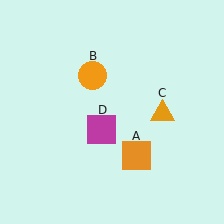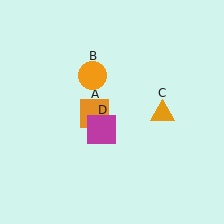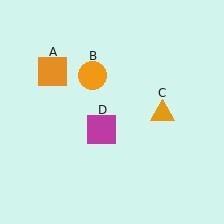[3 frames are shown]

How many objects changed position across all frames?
1 object changed position: orange square (object A).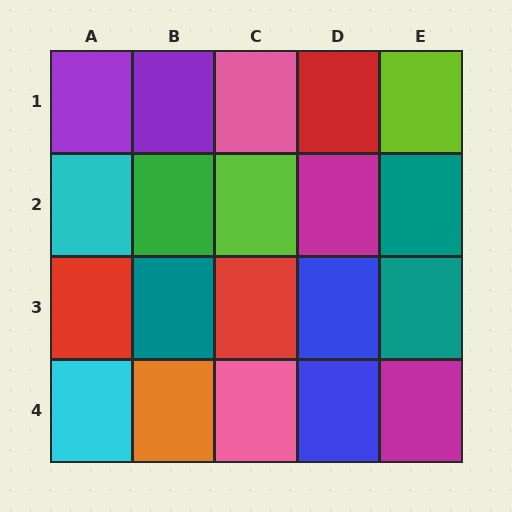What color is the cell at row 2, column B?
Green.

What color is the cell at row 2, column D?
Magenta.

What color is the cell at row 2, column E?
Teal.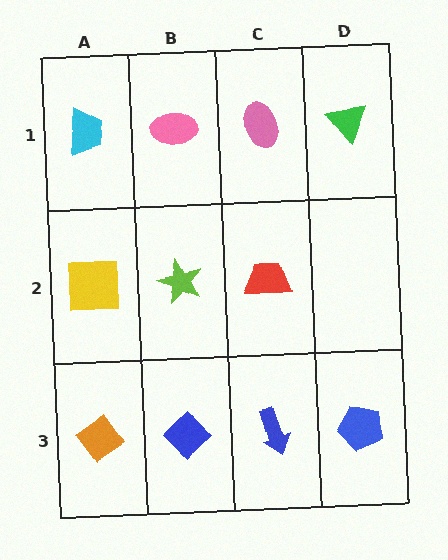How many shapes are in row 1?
4 shapes.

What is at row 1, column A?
A cyan trapezoid.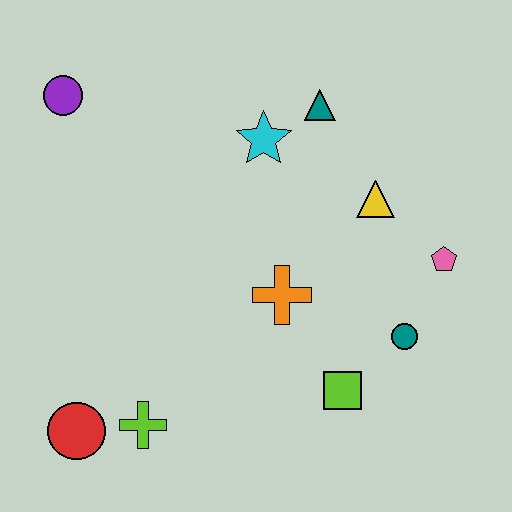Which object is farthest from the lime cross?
The teal triangle is farthest from the lime cross.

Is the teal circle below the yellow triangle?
Yes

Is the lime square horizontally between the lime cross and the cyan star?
No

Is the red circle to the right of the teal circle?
No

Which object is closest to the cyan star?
The teal triangle is closest to the cyan star.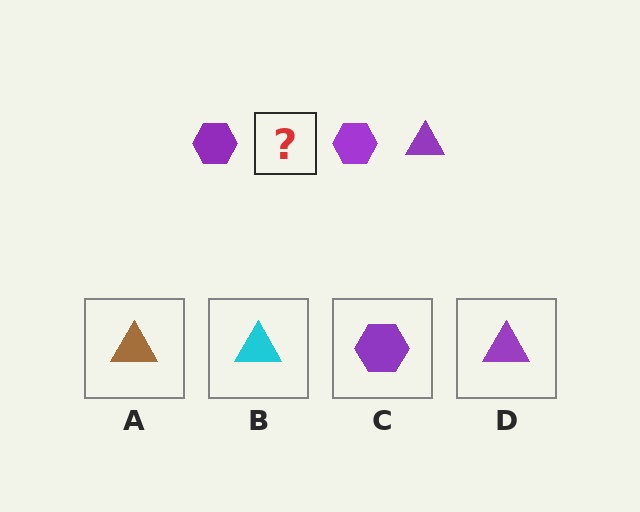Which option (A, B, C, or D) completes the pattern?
D.